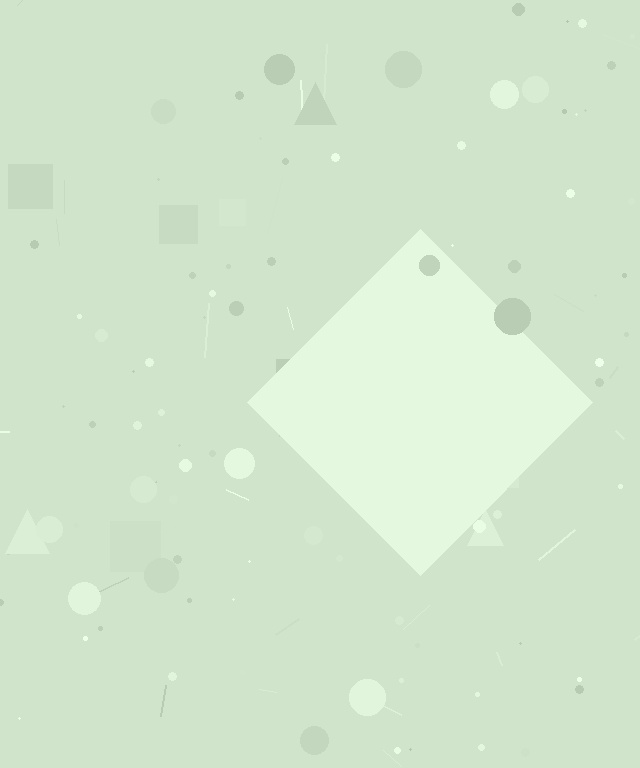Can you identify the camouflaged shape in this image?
The camouflaged shape is a diamond.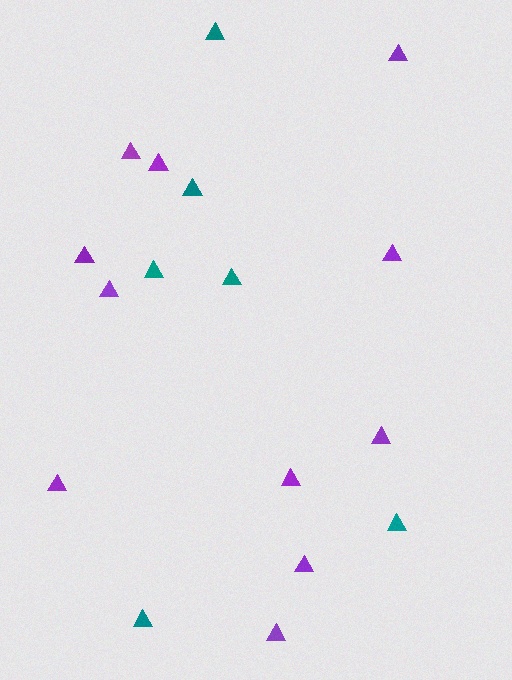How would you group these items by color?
There are 2 groups: one group of teal triangles (6) and one group of purple triangles (11).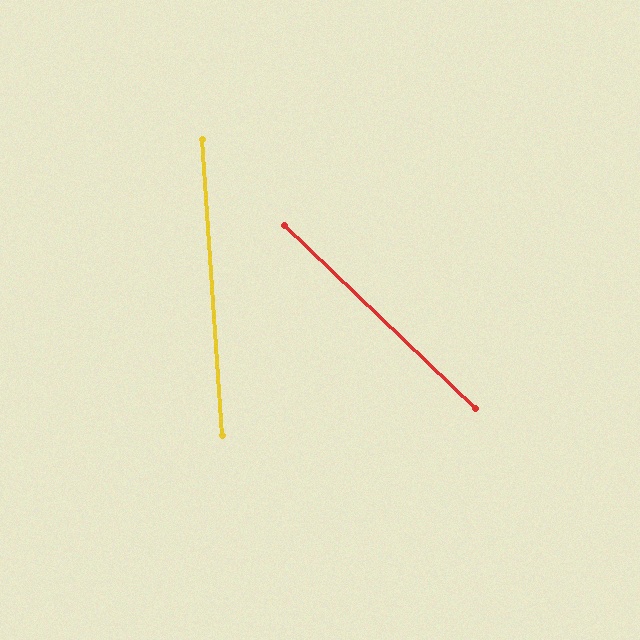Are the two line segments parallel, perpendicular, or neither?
Neither parallel nor perpendicular — they differ by about 42°.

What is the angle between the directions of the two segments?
Approximately 42 degrees.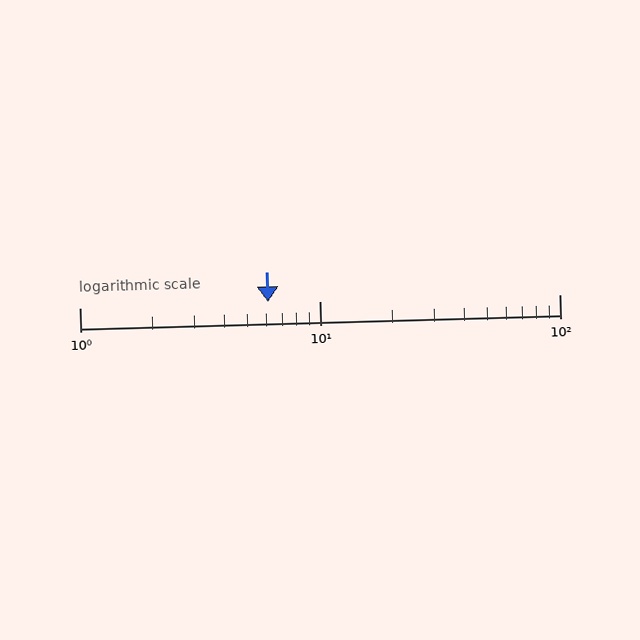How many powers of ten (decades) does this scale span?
The scale spans 2 decades, from 1 to 100.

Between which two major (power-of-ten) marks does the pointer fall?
The pointer is between 1 and 10.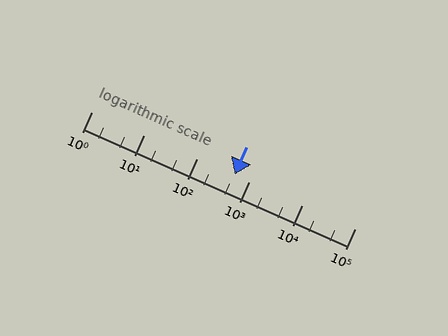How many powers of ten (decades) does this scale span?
The scale spans 5 decades, from 1 to 100000.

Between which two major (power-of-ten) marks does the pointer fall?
The pointer is between 100 and 1000.